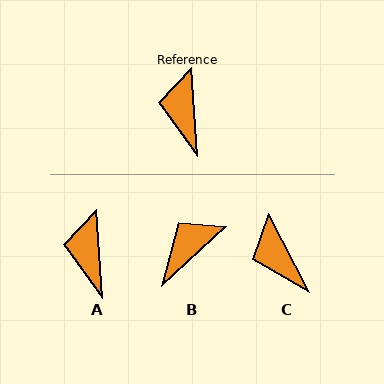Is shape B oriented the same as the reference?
No, it is off by about 52 degrees.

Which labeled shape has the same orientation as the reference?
A.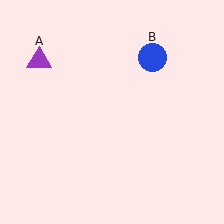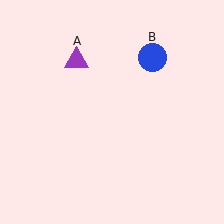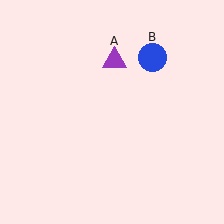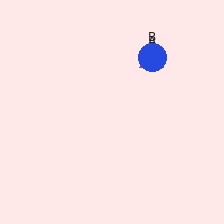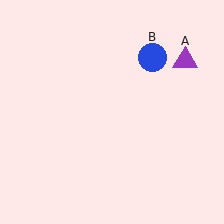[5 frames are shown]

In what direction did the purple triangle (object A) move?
The purple triangle (object A) moved right.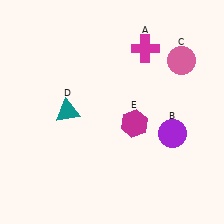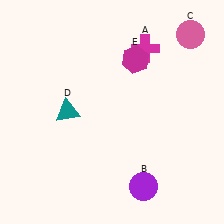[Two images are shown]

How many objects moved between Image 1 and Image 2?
3 objects moved between the two images.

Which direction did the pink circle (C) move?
The pink circle (C) moved up.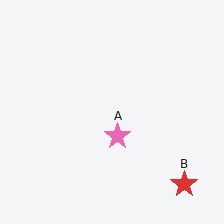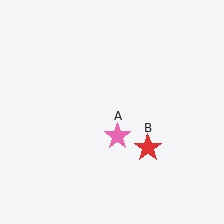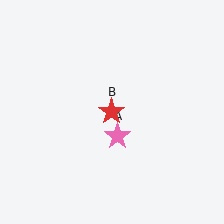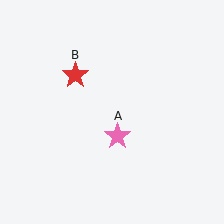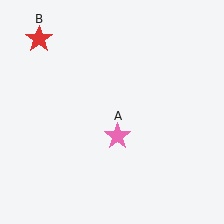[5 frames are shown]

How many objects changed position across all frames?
1 object changed position: red star (object B).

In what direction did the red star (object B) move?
The red star (object B) moved up and to the left.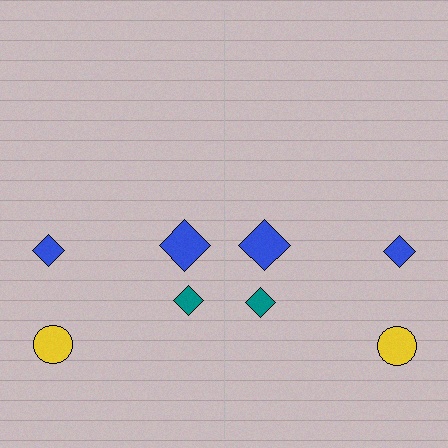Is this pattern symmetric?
Yes, this pattern has bilateral (reflection) symmetry.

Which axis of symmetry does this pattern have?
The pattern has a vertical axis of symmetry running through the center of the image.